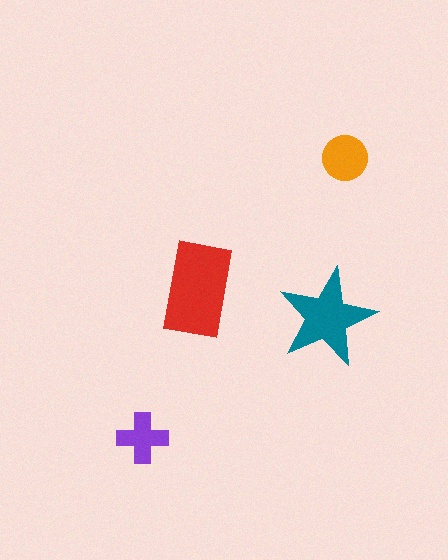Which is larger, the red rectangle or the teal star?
The red rectangle.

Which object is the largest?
The red rectangle.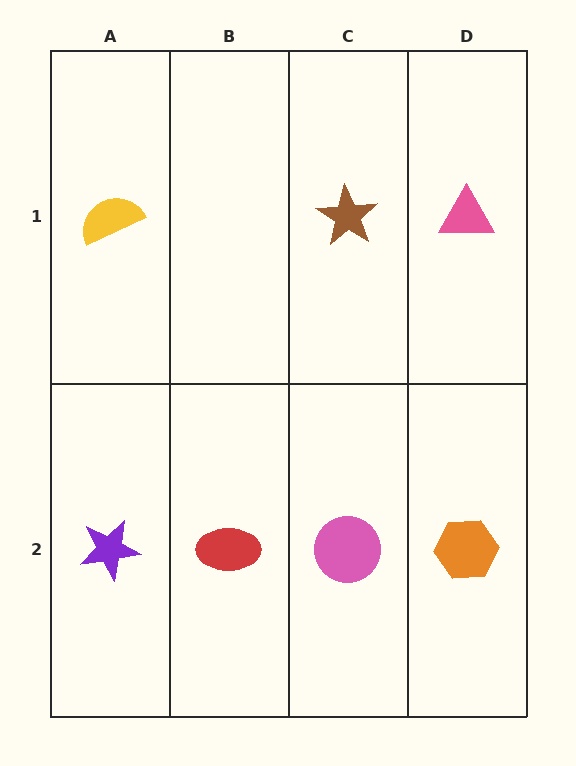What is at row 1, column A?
A yellow semicircle.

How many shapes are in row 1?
3 shapes.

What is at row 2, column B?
A red ellipse.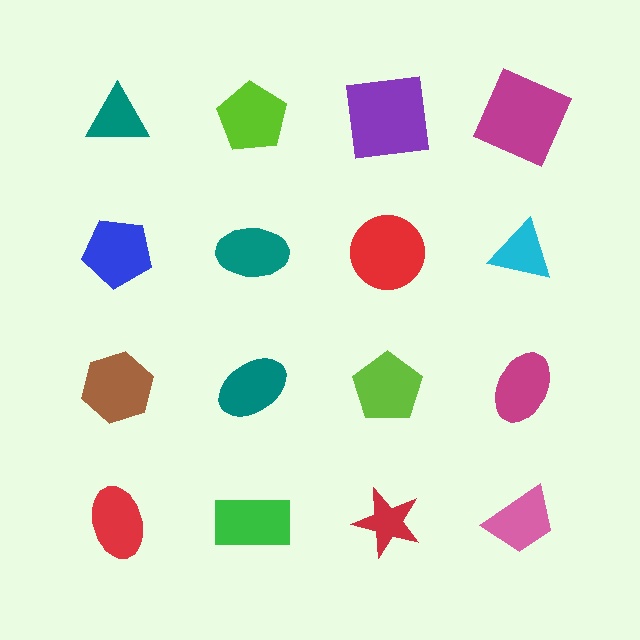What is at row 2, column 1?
A blue pentagon.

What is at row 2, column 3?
A red circle.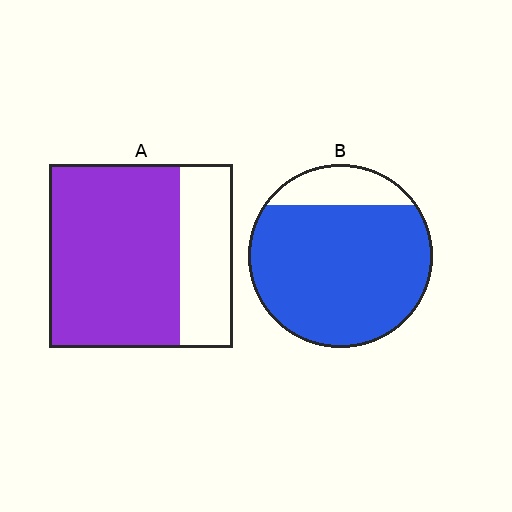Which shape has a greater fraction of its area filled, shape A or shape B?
Shape B.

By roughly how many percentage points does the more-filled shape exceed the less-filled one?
By roughly 10 percentage points (B over A).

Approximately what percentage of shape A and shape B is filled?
A is approximately 70% and B is approximately 85%.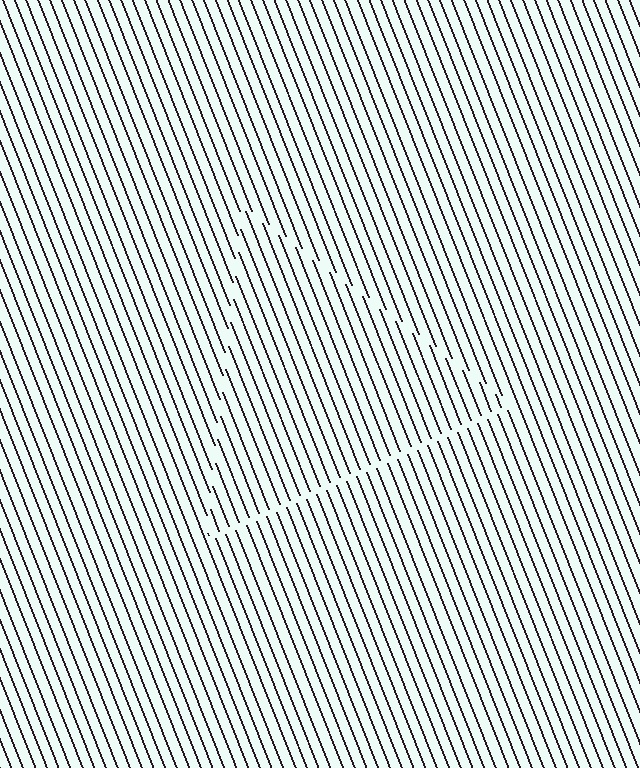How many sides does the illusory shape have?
3 sides — the line-ends trace a triangle.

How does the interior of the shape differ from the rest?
The interior of the shape contains the same grating, shifted by half a period — the contour is defined by the phase discontinuity where line-ends from the inner and outer gratings abut.